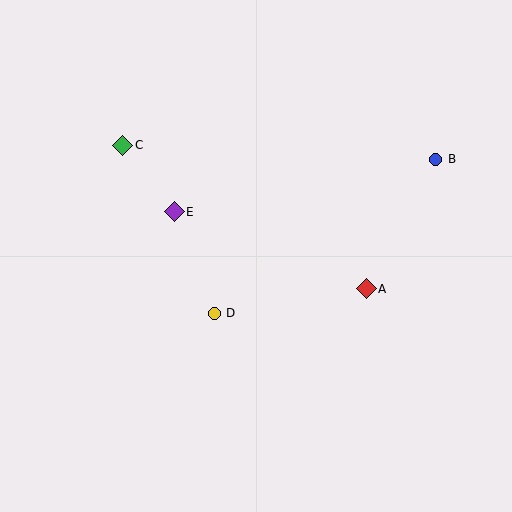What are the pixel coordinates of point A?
Point A is at (366, 289).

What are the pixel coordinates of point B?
Point B is at (436, 159).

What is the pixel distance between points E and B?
The distance between E and B is 267 pixels.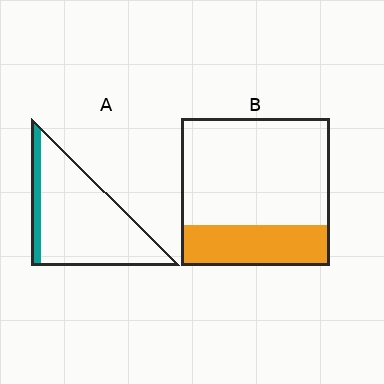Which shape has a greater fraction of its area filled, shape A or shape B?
Shape B.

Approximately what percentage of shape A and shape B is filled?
A is approximately 15% and B is approximately 30%.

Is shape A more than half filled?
No.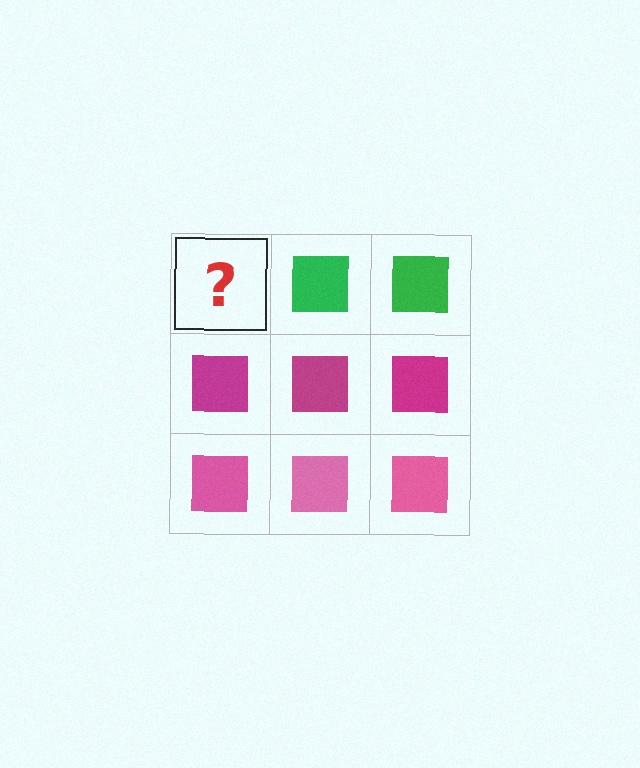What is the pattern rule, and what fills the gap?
The rule is that each row has a consistent color. The gap should be filled with a green square.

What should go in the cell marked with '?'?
The missing cell should contain a green square.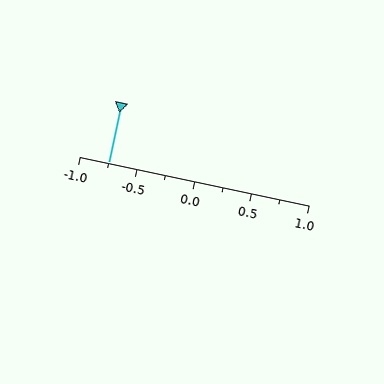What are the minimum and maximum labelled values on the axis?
The axis runs from -1.0 to 1.0.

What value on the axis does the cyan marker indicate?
The marker indicates approximately -0.75.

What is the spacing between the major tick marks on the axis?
The major ticks are spaced 0.5 apart.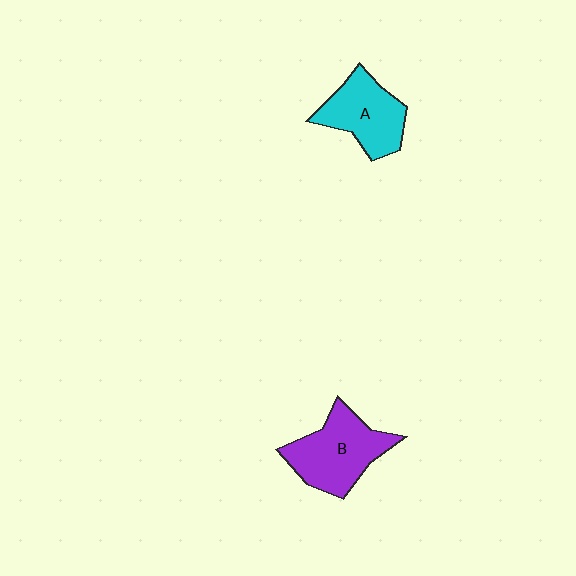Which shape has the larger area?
Shape B (purple).